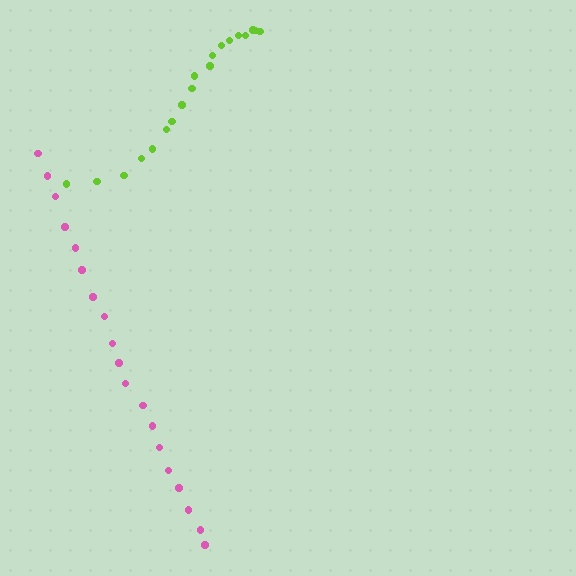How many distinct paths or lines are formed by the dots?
There are 2 distinct paths.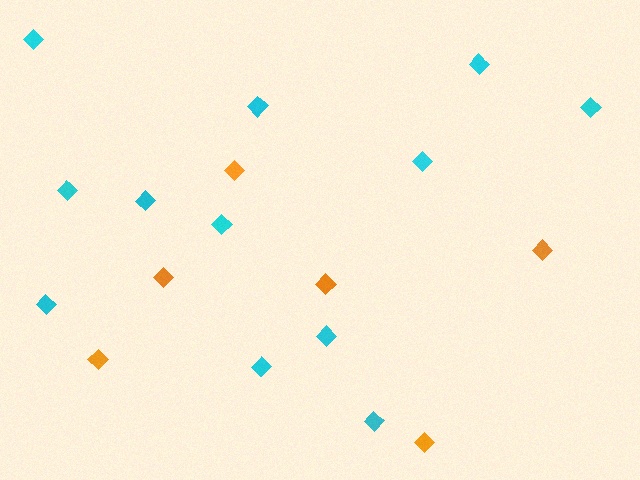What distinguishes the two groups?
There are 2 groups: one group of cyan diamonds (12) and one group of orange diamonds (6).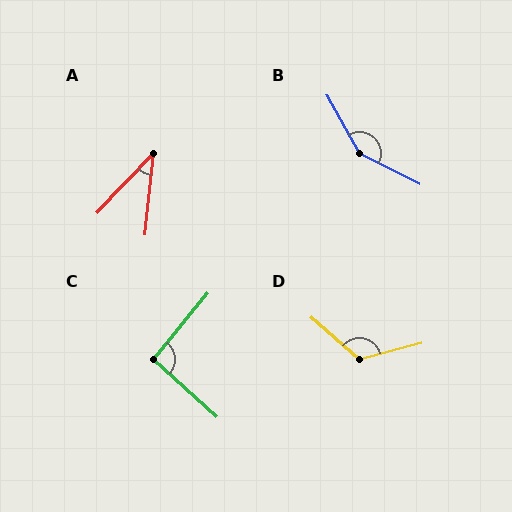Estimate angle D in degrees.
Approximately 124 degrees.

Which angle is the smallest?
A, at approximately 37 degrees.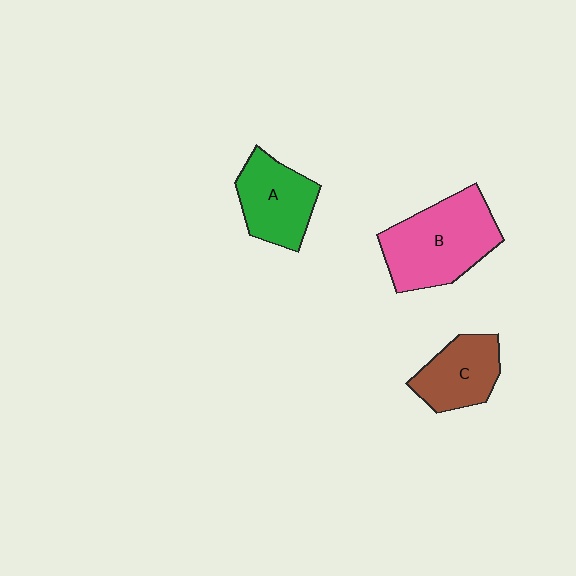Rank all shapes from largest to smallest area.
From largest to smallest: B (pink), A (green), C (brown).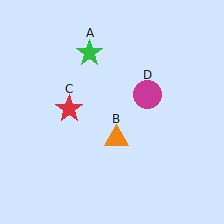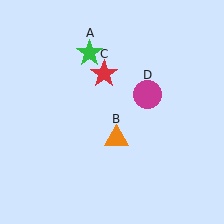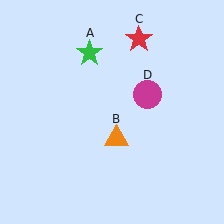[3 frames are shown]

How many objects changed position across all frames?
1 object changed position: red star (object C).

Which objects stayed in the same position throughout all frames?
Green star (object A) and orange triangle (object B) and magenta circle (object D) remained stationary.